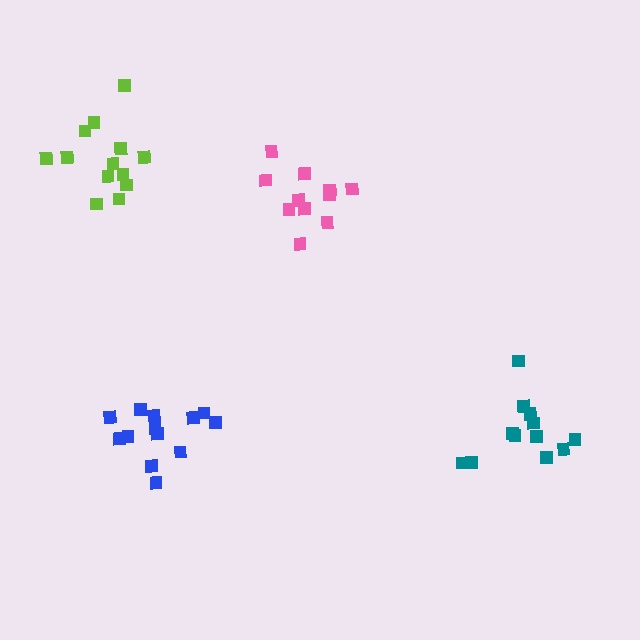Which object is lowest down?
The teal cluster is bottommost.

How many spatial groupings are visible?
There are 4 spatial groupings.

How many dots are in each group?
Group 1: 13 dots, Group 2: 13 dots, Group 3: 12 dots, Group 4: 11 dots (49 total).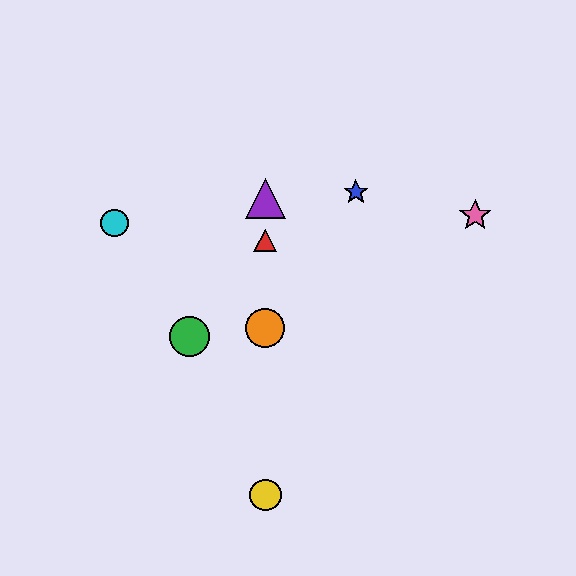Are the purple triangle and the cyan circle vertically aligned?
No, the purple triangle is at x≈265 and the cyan circle is at x≈114.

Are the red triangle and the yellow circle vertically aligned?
Yes, both are at x≈265.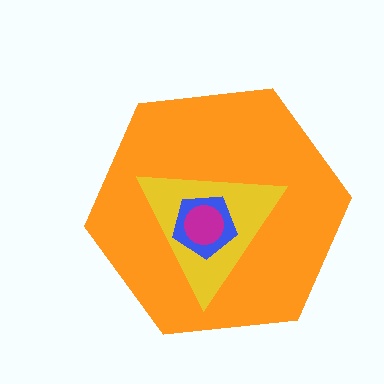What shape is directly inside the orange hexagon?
The yellow triangle.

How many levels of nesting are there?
4.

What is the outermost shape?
The orange hexagon.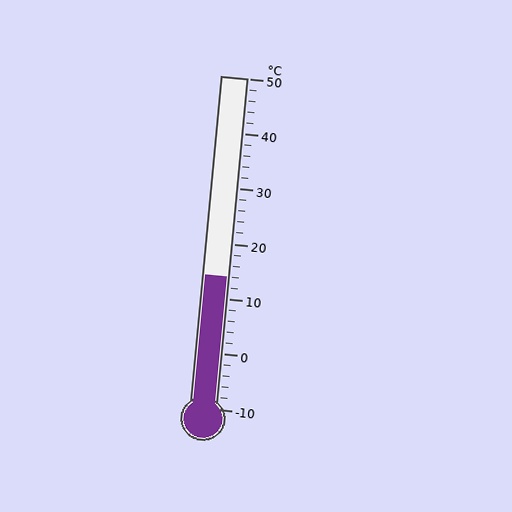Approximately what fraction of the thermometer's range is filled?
The thermometer is filled to approximately 40% of its range.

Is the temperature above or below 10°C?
The temperature is above 10°C.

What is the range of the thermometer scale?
The thermometer scale ranges from -10°C to 50°C.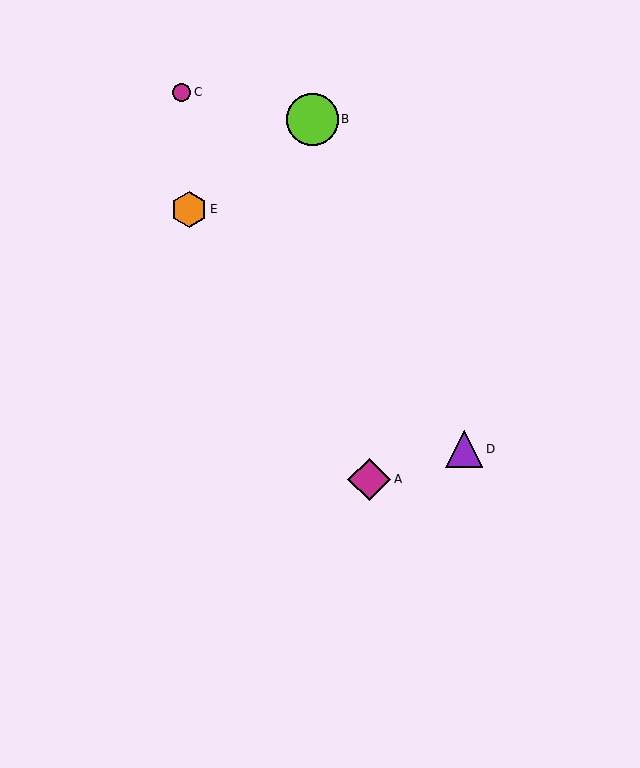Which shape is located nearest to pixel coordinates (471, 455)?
The purple triangle (labeled D) at (464, 449) is nearest to that location.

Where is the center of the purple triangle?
The center of the purple triangle is at (464, 449).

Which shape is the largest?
The lime circle (labeled B) is the largest.